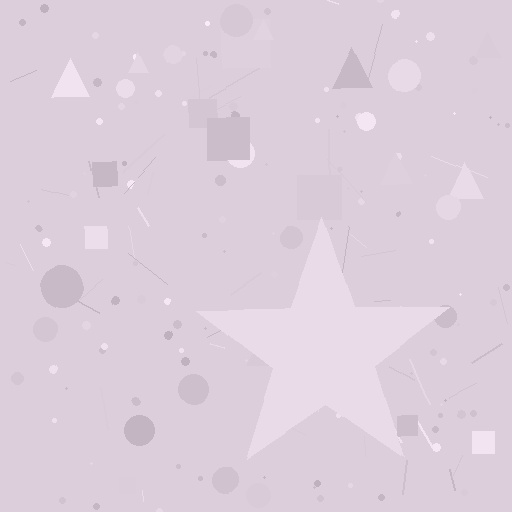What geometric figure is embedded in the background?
A star is embedded in the background.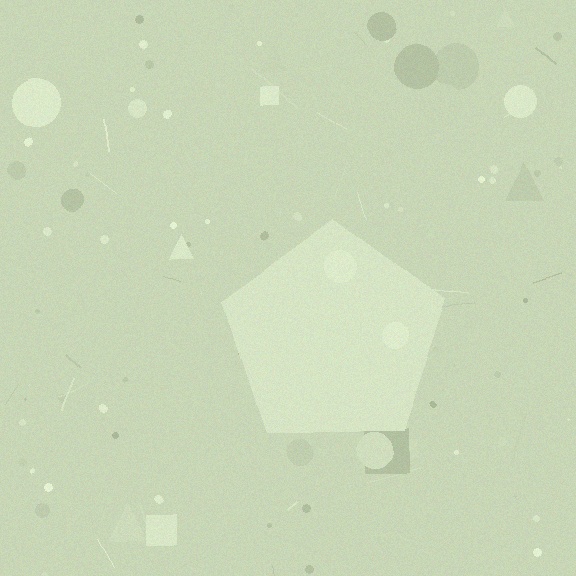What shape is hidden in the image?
A pentagon is hidden in the image.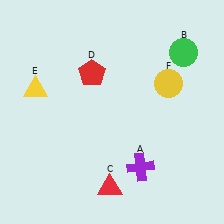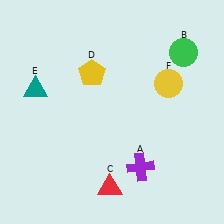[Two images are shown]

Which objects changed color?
D changed from red to yellow. E changed from yellow to teal.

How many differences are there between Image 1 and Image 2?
There are 2 differences between the two images.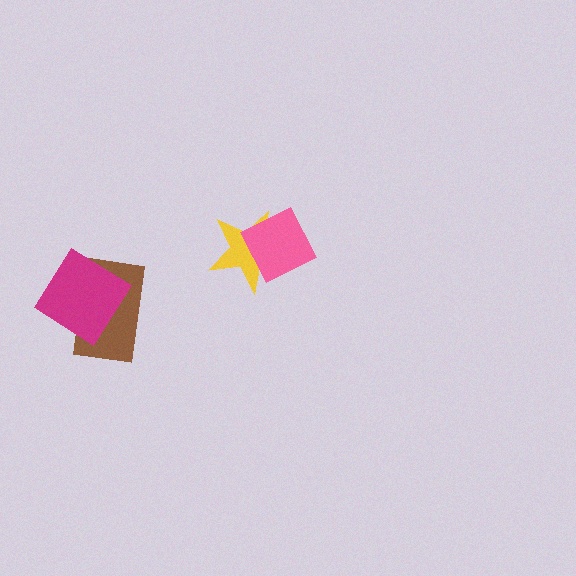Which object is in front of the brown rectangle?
The magenta diamond is in front of the brown rectangle.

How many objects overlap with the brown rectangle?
1 object overlaps with the brown rectangle.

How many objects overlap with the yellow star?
1 object overlaps with the yellow star.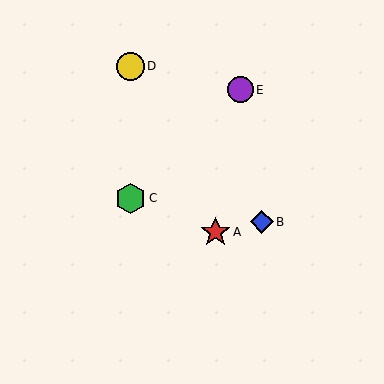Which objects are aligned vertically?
Objects C, D are aligned vertically.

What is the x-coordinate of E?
Object E is at x≈240.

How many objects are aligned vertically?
2 objects (C, D) are aligned vertically.